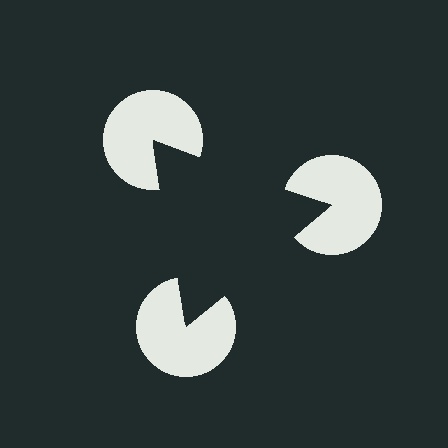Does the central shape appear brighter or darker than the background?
It typically appears slightly darker than the background, even though no actual brightness change is drawn.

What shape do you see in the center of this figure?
An illusory triangle — its edges are inferred from the aligned wedge cuts in the pac-man discs, not physically drawn.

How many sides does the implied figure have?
3 sides.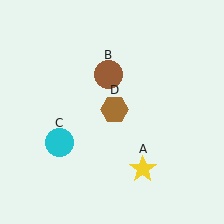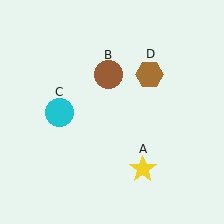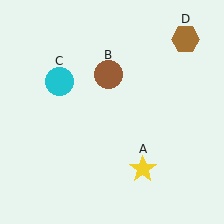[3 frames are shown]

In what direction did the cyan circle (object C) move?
The cyan circle (object C) moved up.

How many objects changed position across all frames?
2 objects changed position: cyan circle (object C), brown hexagon (object D).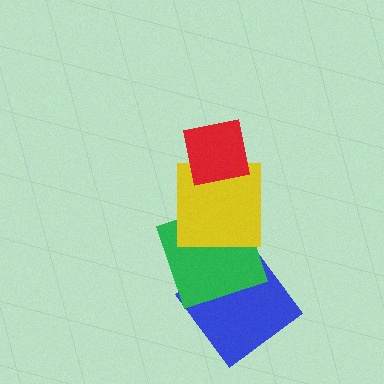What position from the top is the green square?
The green square is 3rd from the top.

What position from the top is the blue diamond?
The blue diamond is 4th from the top.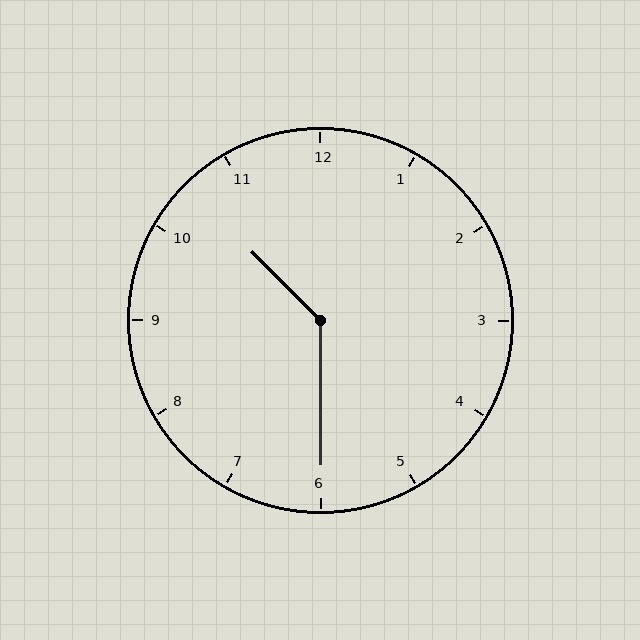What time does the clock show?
10:30.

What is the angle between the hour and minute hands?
Approximately 135 degrees.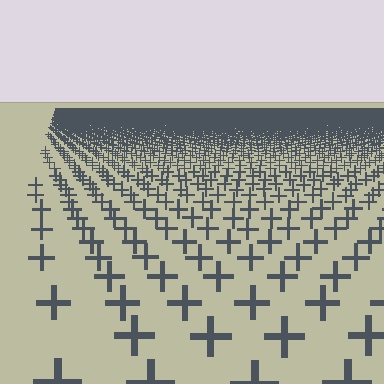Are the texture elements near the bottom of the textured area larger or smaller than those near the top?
Larger. Near the bottom, elements are closer to the viewer and appear at a bigger on-screen size.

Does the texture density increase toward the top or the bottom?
Density increases toward the top.